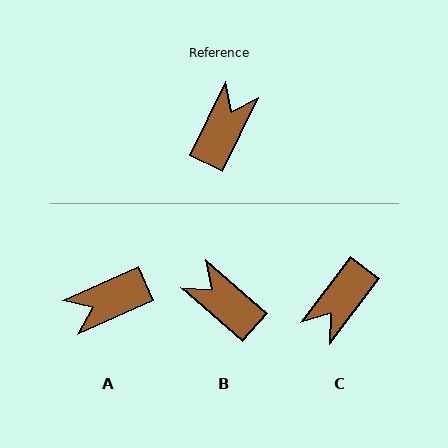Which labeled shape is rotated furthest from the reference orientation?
C, about 169 degrees away.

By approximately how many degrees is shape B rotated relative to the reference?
Approximately 74 degrees counter-clockwise.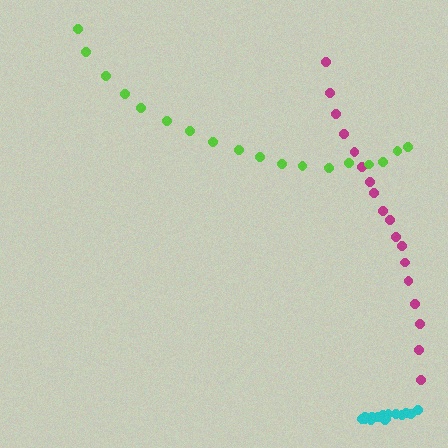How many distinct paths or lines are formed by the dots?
There are 3 distinct paths.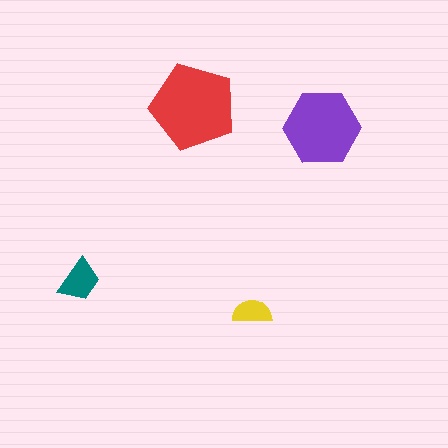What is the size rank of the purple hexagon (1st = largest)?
2nd.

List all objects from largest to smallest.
The red pentagon, the purple hexagon, the teal trapezoid, the yellow semicircle.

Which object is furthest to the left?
The teal trapezoid is leftmost.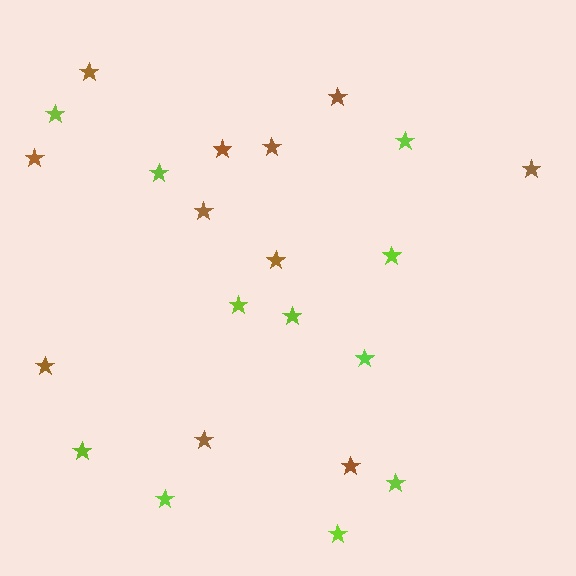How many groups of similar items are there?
There are 2 groups: one group of brown stars (11) and one group of lime stars (11).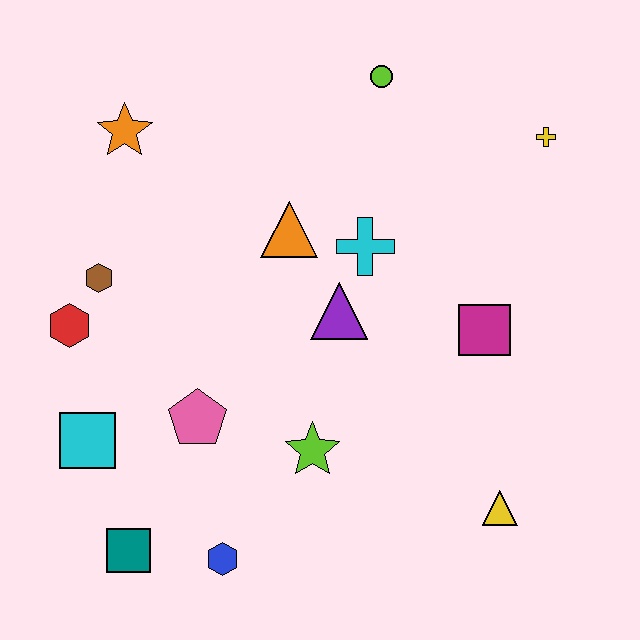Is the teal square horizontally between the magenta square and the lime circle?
No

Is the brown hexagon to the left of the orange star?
Yes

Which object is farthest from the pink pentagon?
The yellow cross is farthest from the pink pentagon.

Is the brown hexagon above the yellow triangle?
Yes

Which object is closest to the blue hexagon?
The teal square is closest to the blue hexagon.